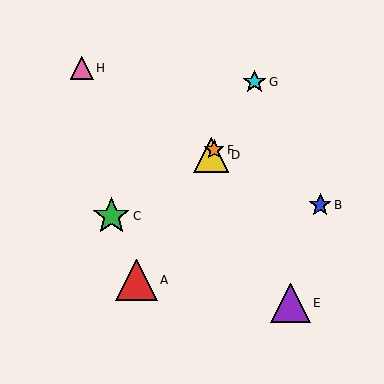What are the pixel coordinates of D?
Object D is at (211, 155).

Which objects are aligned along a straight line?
Objects A, D, F, G are aligned along a straight line.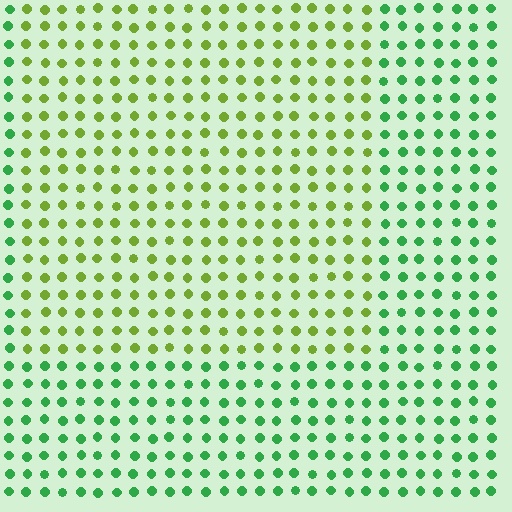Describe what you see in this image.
The image is filled with small green elements in a uniform arrangement. A rectangle-shaped region is visible where the elements are tinted to a slightly different hue, forming a subtle color boundary.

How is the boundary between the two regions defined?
The boundary is defined purely by a slight shift in hue (about 46 degrees). Spacing, size, and orientation are identical on both sides.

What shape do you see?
I see a rectangle.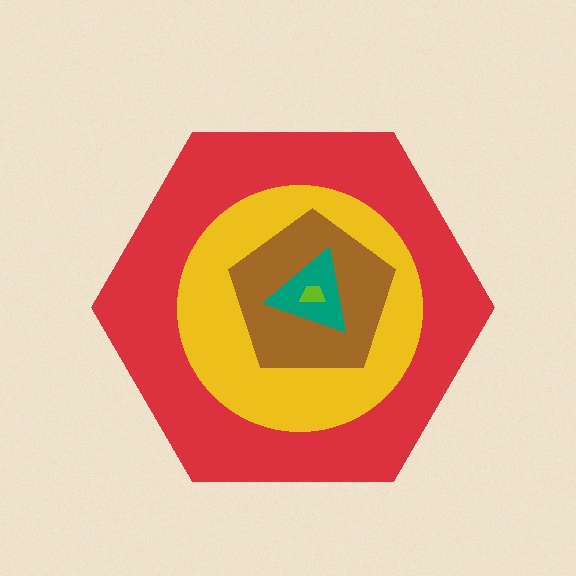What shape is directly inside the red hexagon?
The yellow circle.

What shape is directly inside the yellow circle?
The brown pentagon.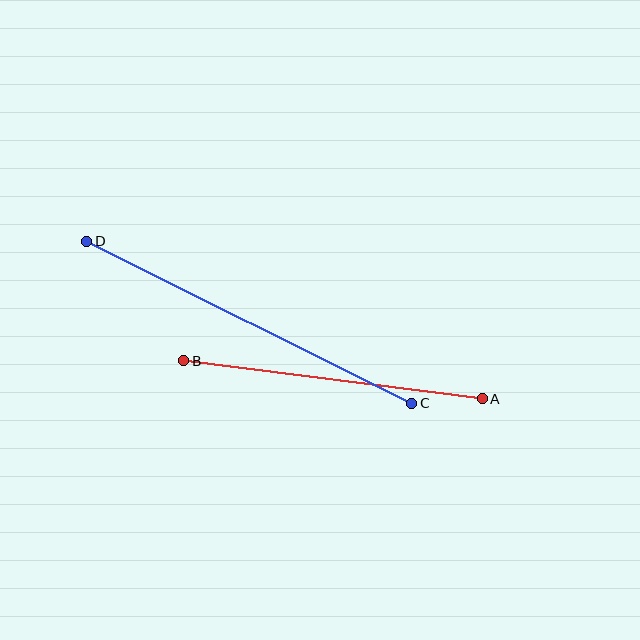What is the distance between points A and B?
The distance is approximately 301 pixels.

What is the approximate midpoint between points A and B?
The midpoint is at approximately (333, 380) pixels.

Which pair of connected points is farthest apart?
Points C and D are farthest apart.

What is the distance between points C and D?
The distance is approximately 363 pixels.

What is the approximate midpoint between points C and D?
The midpoint is at approximately (249, 322) pixels.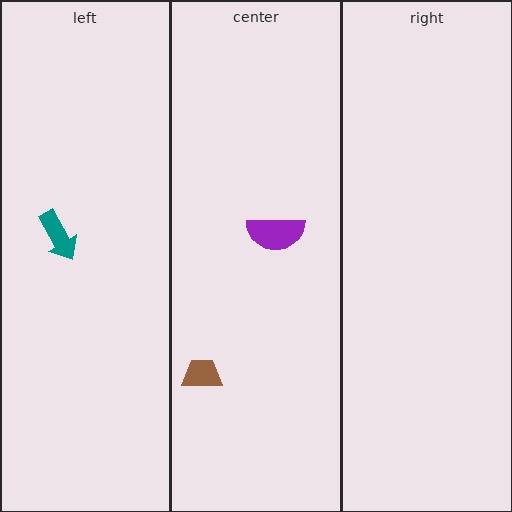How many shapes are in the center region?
2.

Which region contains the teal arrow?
The left region.